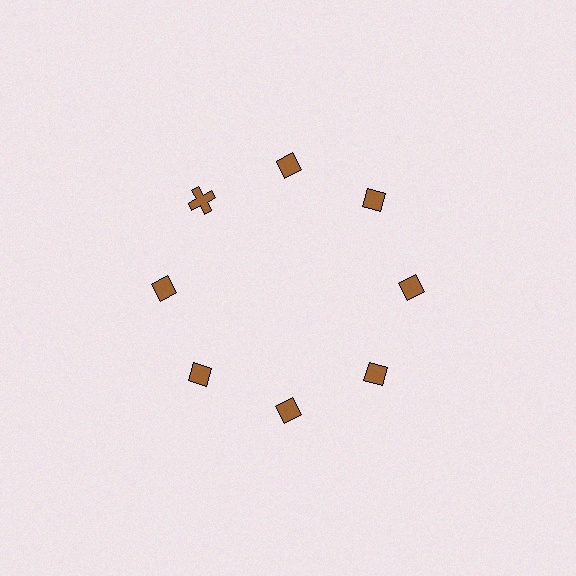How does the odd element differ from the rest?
It has a different shape: cross instead of diamond.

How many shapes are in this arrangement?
There are 8 shapes arranged in a ring pattern.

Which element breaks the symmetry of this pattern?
The brown cross at roughly the 10 o'clock position breaks the symmetry. All other shapes are brown diamonds.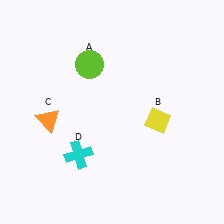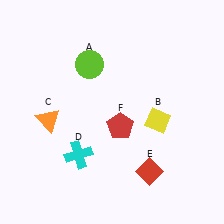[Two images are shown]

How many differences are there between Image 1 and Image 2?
There are 2 differences between the two images.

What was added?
A red diamond (E), a red pentagon (F) were added in Image 2.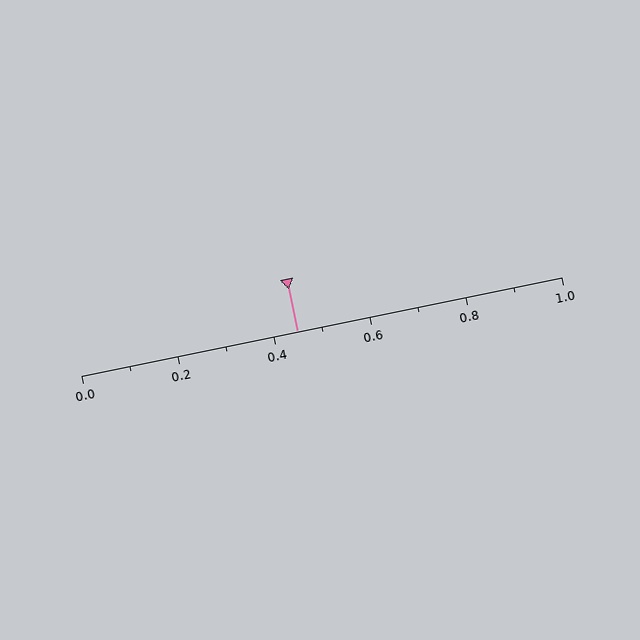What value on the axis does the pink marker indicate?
The marker indicates approximately 0.45.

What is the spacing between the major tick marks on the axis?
The major ticks are spaced 0.2 apart.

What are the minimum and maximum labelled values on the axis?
The axis runs from 0.0 to 1.0.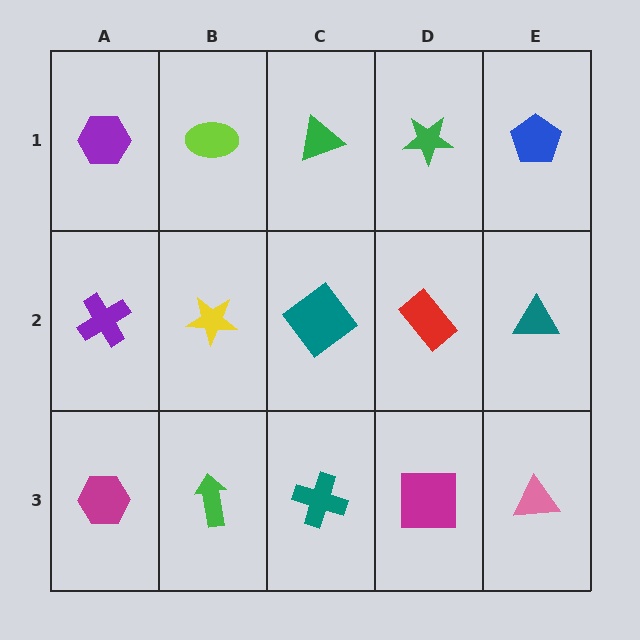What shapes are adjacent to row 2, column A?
A purple hexagon (row 1, column A), a magenta hexagon (row 3, column A), a yellow star (row 2, column B).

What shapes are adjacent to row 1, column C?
A teal diamond (row 2, column C), a lime ellipse (row 1, column B), a green star (row 1, column D).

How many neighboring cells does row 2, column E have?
3.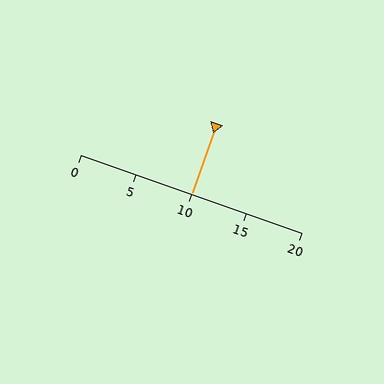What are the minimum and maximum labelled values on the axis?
The axis runs from 0 to 20.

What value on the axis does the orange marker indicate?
The marker indicates approximately 10.